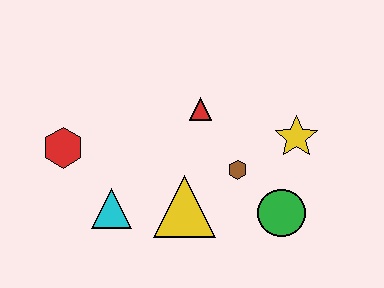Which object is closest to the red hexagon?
The cyan triangle is closest to the red hexagon.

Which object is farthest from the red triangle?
The red hexagon is farthest from the red triangle.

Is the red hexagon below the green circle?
No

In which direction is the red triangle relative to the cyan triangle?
The red triangle is above the cyan triangle.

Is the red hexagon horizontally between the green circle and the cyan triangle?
No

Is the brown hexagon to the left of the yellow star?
Yes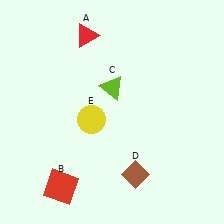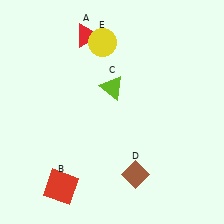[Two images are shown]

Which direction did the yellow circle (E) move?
The yellow circle (E) moved up.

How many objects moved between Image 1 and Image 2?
1 object moved between the two images.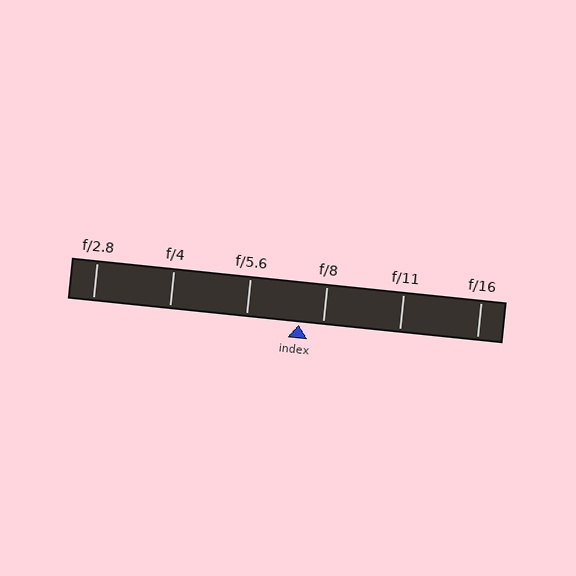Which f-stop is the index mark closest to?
The index mark is closest to f/8.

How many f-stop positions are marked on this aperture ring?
There are 6 f-stop positions marked.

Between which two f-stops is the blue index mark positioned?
The index mark is between f/5.6 and f/8.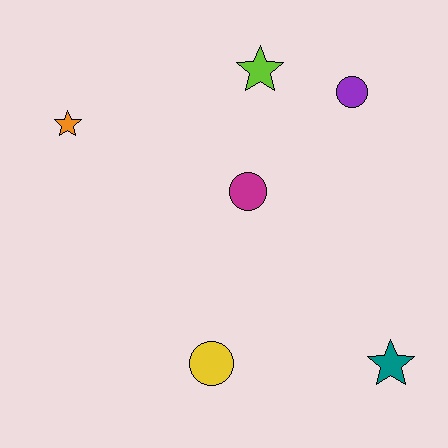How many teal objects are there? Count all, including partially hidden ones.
There is 1 teal object.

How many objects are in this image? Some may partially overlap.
There are 6 objects.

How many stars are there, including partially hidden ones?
There are 3 stars.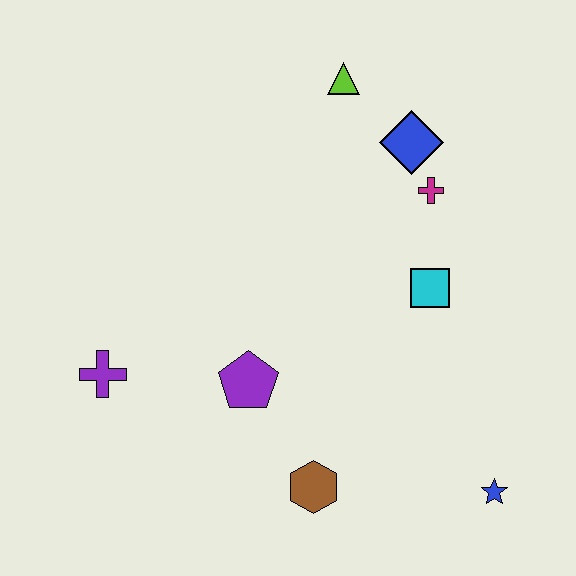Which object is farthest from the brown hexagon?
The lime triangle is farthest from the brown hexagon.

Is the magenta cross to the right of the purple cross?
Yes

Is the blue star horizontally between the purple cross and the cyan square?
No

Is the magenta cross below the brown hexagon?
No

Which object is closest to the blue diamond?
The magenta cross is closest to the blue diamond.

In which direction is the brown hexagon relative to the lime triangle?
The brown hexagon is below the lime triangle.